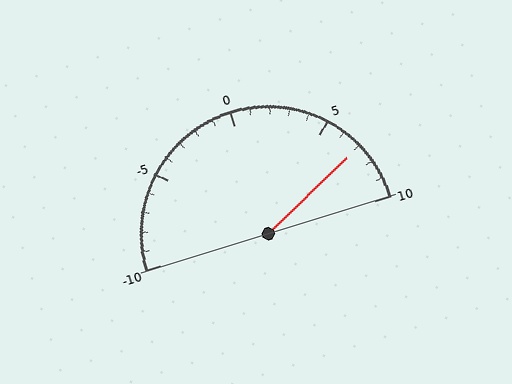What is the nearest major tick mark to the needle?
The nearest major tick mark is 5.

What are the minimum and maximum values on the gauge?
The gauge ranges from -10 to 10.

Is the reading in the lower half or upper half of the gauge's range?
The reading is in the upper half of the range (-10 to 10).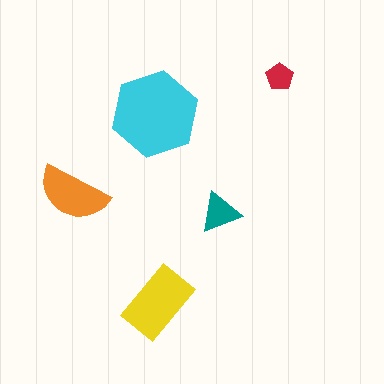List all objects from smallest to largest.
The red pentagon, the teal triangle, the orange semicircle, the yellow rectangle, the cyan hexagon.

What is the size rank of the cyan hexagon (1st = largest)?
1st.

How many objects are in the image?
There are 5 objects in the image.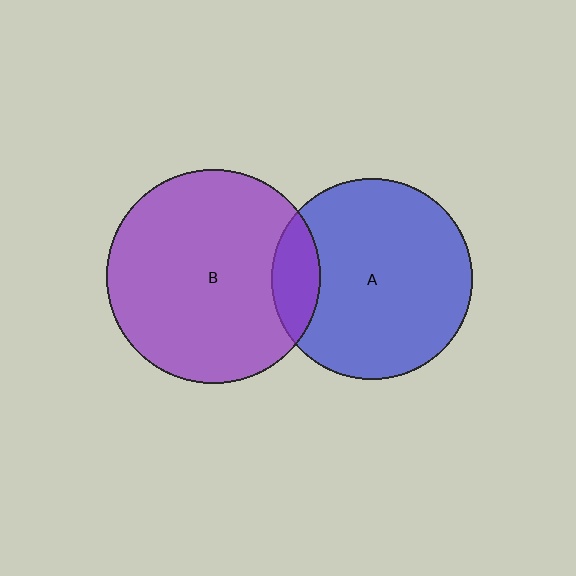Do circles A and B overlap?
Yes.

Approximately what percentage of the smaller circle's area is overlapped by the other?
Approximately 15%.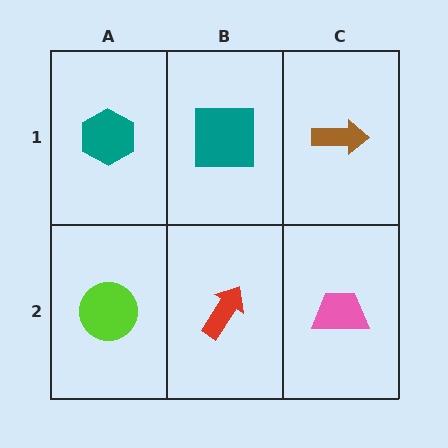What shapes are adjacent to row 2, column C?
A brown arrow (row 1, column C), a red arrow (row 2, column B).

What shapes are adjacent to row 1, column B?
A red arrow (row 2, column B), a teal hexagon (row 1, column A), a brown arrow (row 1, column C).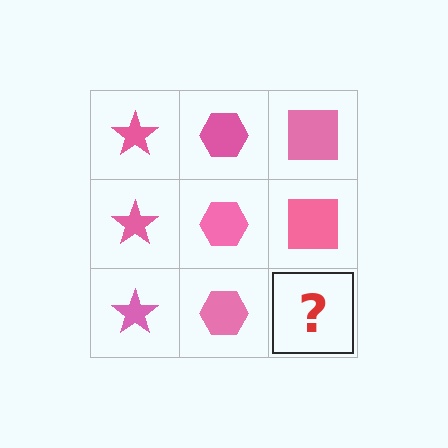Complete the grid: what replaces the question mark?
The question mark should be replaced with a pink square.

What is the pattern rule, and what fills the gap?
The rule is that each column has a consistent shape. The gap should be filled with a pink square.